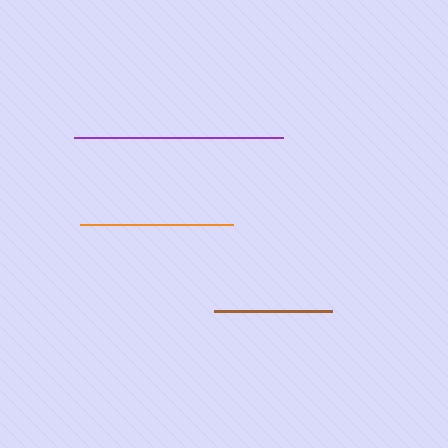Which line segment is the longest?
The purple line is the longest at approximately 209 pixels.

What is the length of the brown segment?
The brown segment is approximately 119 pixels long.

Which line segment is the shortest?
The brown line is the shortest at approximately 119 pixels.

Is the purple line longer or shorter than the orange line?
The purple line is longer than the orange line.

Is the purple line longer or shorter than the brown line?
The purple line is longer than the brown line.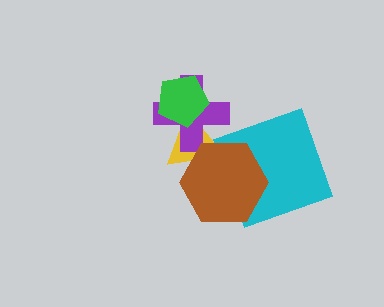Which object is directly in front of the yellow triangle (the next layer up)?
The purple cross is directly in front of the yellow triangle.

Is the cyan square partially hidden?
Yes, it is partially covered by another shape.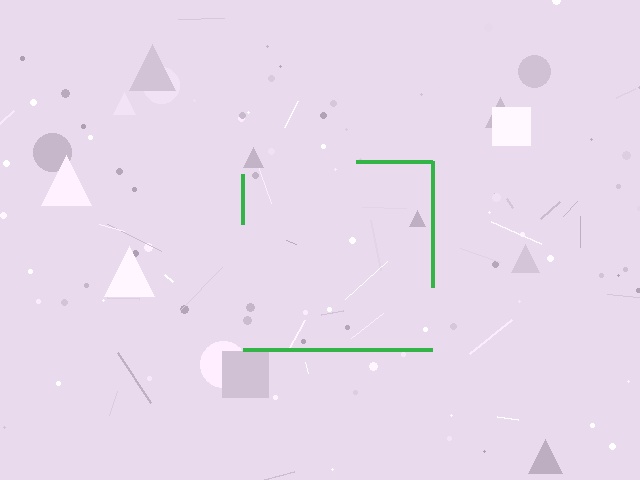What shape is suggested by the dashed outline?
The dashed outline suggests a square.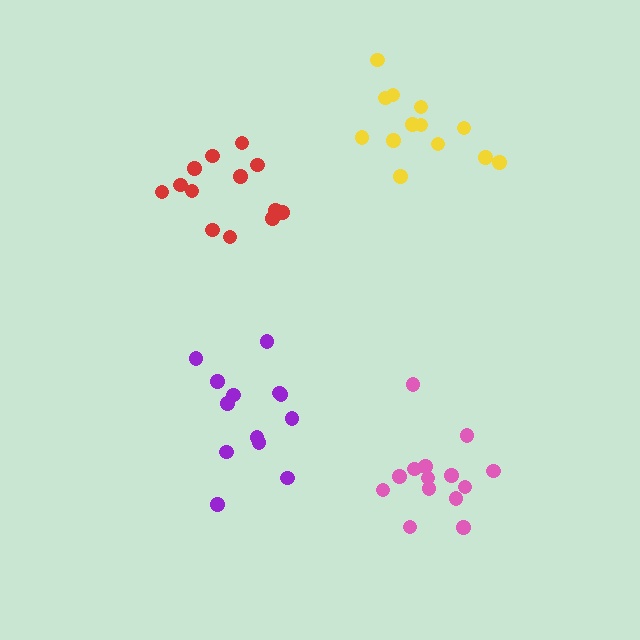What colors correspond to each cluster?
The clusters are colored: yellow, purple, red, pink.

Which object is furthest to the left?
The red cluster is leftmost.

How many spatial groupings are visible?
There are 4 spatial groupings.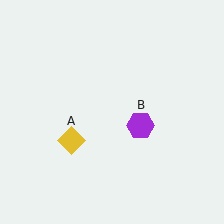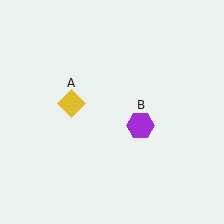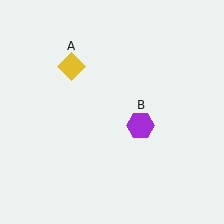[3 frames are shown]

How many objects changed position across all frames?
1 object changed position: yellow diamond (object A).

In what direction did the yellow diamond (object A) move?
The yellow diamond (object A) moved up.